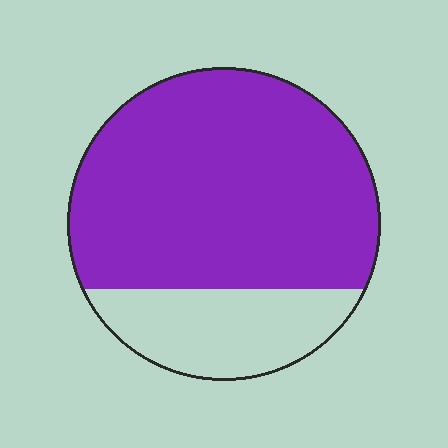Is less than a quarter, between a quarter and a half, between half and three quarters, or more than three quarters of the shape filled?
More than three quarters.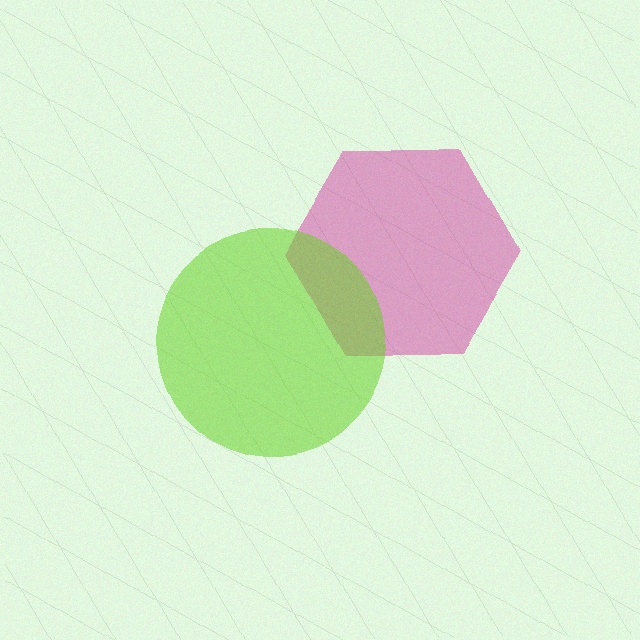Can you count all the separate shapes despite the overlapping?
Yes, there are 2 separate shapes.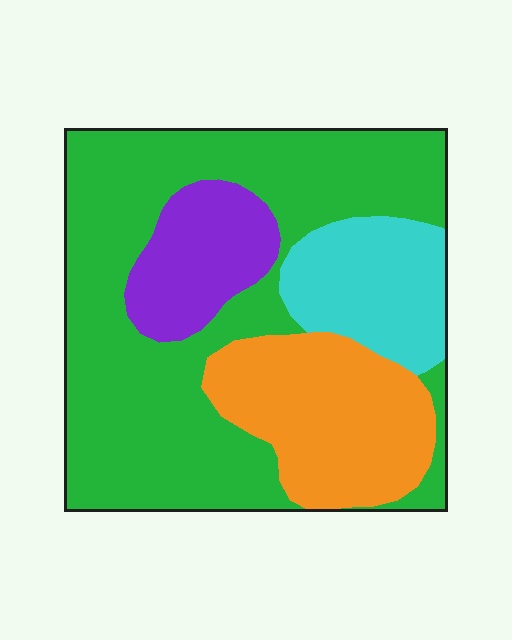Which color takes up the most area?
Green, at roughly 55%.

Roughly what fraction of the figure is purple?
Purple takes up about one eighth (1/8) of the figure.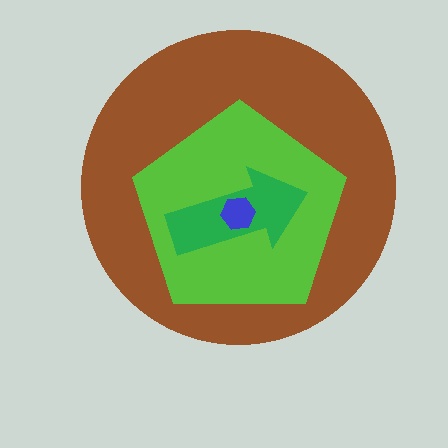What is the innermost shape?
The blue hexagon.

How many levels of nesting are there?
4.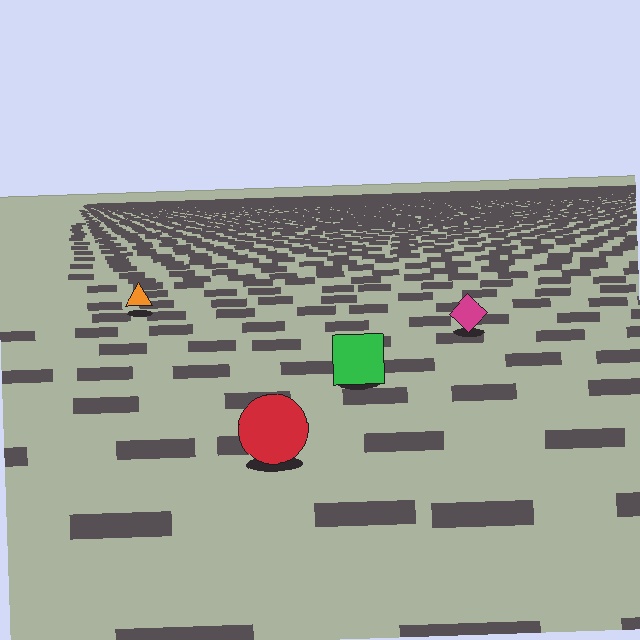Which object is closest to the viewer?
The red circle is closest. The texture marks near it are larger and more spread out.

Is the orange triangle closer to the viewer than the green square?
No. The green square is closer — you can tell from the texture gradient: the ground texture is coarser near it.